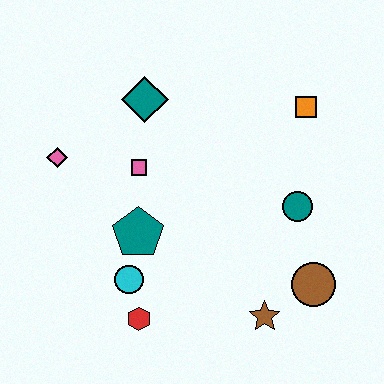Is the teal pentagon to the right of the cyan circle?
Yes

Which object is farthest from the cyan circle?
The orange square is farthest from the cyan circle.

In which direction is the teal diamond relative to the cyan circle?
The teal diamond is above the cyan circle.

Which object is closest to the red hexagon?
The cyan circle is closest to the red hexagon.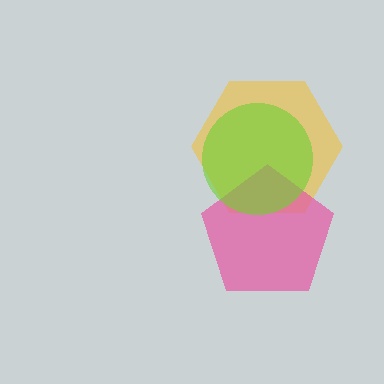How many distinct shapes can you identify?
There are 3 distinct shapes: a yellow hexagon, a pink pentagon, a lime circle.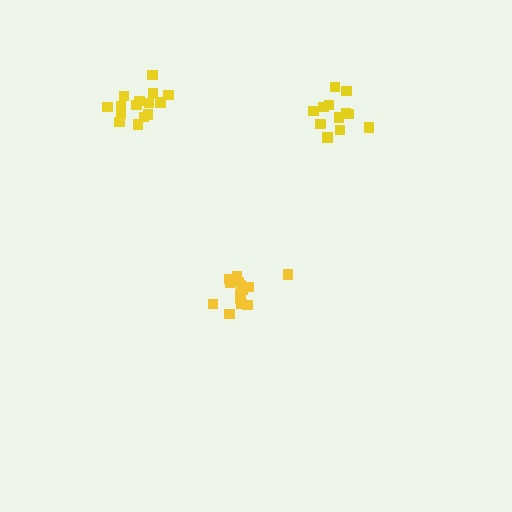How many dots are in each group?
Group 1: 14 dots, Group 2: 12 dots, Group 3: 15 dots (41 total).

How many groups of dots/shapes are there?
There are 3 groups.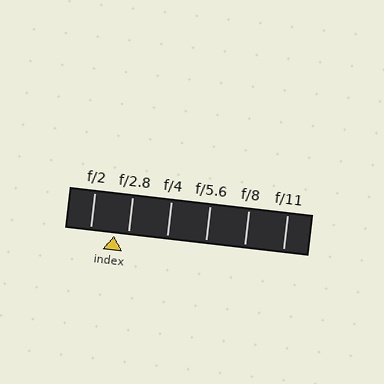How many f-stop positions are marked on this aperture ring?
There are 6 f-stop positions marked.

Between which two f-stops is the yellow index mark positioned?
The index mark is between f/2 and f/2.8.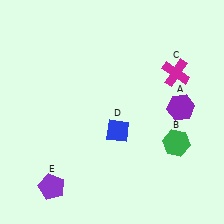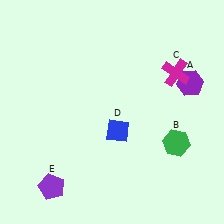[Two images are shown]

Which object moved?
The purple hexagon (A) moved up.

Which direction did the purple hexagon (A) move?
The purple hexagon (A) moved up.